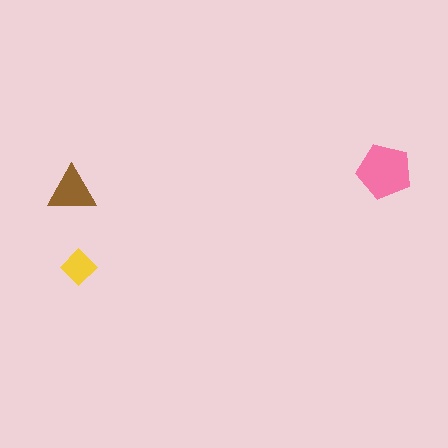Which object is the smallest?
The yellow diamond.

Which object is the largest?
The pink pentagon.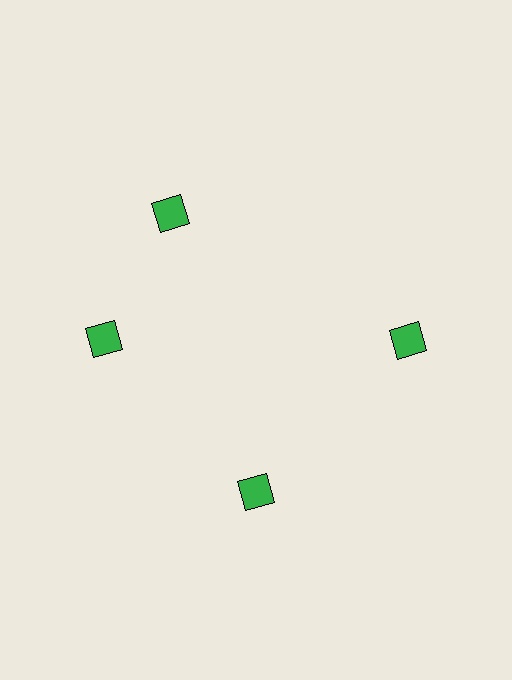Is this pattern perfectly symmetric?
No. The 4 green squares are arranged in a ring, but one element near the 12 o'clock position is rotated out of alignment along the ring, breaking the 4-fold rotational symmetry.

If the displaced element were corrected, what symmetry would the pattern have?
It would have 4-fold rotational symmetry — the pattern would map onto itself every 90 degrees.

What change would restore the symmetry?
The symmetry would be restored by rotating it back into even spacing with its neighbors so that all 4 squares sit at equal angles and equal distance from the center.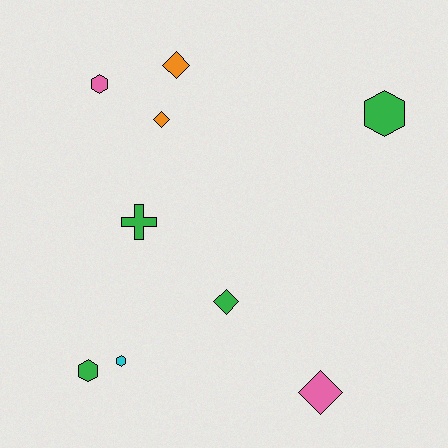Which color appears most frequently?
Green, with 4 objects.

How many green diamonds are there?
There is 1 green diamond.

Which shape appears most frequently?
Hexagon, with 4 objects.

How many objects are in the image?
There are 9 objects.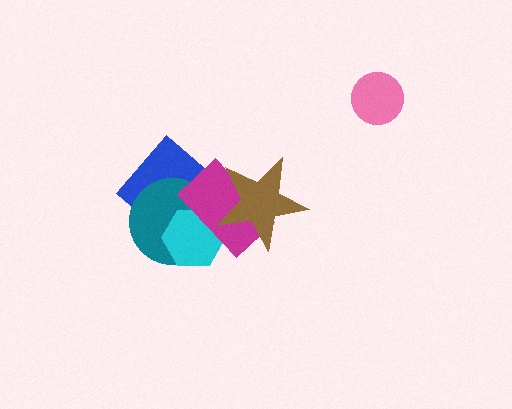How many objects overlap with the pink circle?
0 objects overlap with the pink circle.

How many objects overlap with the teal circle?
3 objects overlap with the teal circle.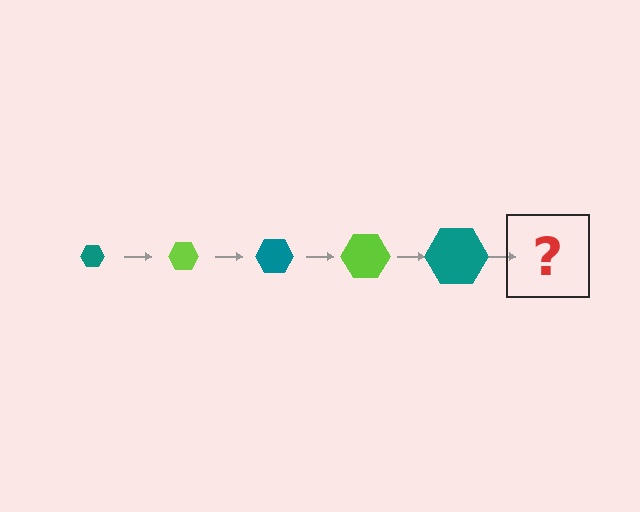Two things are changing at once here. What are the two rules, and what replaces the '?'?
The two rules are that the hexagon grows larger each step and the color cycles through teal and lime. The '?' should be a lime hexagon, larger than the previous one.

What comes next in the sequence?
The next element should be a lime hexagon, larger than the previous one.